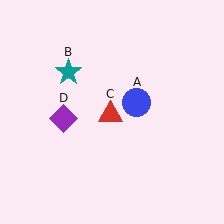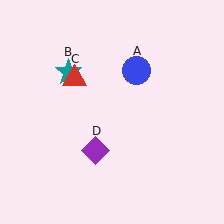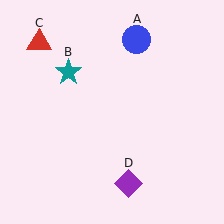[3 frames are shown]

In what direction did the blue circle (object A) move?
The blue circle (object A) moved up.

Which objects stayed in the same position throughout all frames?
Teal star (object B) remained stationary.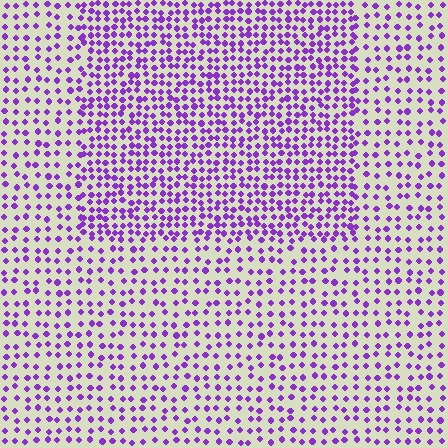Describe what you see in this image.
The image contains small purple elements arranged at two different densities. A rectangle-shaped region is visible where the elements are more densely packed than the surrounding area.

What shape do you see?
I see a rectangle.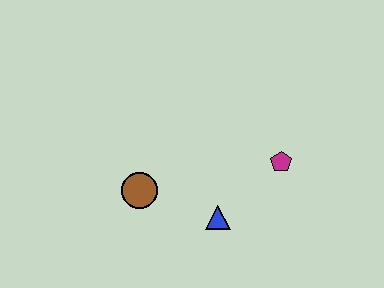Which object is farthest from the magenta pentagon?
The brown circle is farthest from the magenta pentagon.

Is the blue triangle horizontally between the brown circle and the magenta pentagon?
Yes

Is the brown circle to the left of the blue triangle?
Yes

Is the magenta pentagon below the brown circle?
No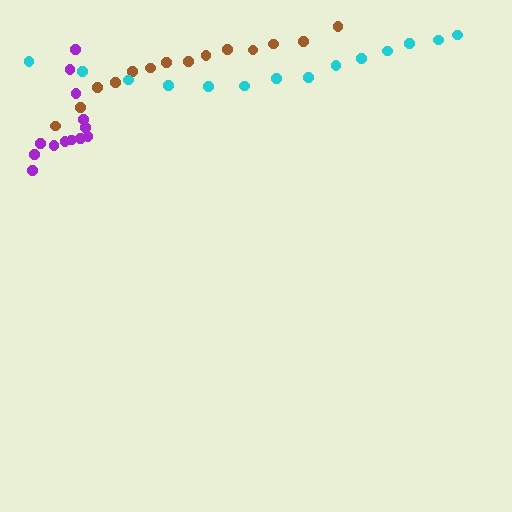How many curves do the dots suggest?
There are 3 distinct paths.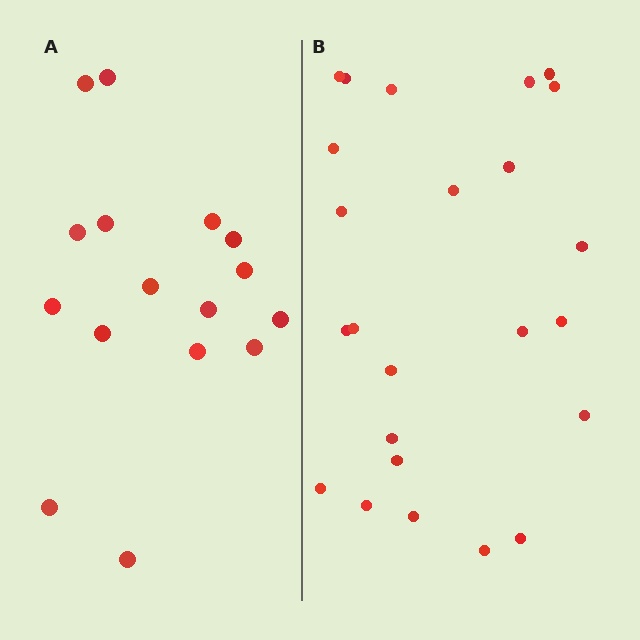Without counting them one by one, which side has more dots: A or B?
Region B (the right region) has more dots.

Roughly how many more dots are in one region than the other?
Region B has roughly 8 or so more dots than region A.